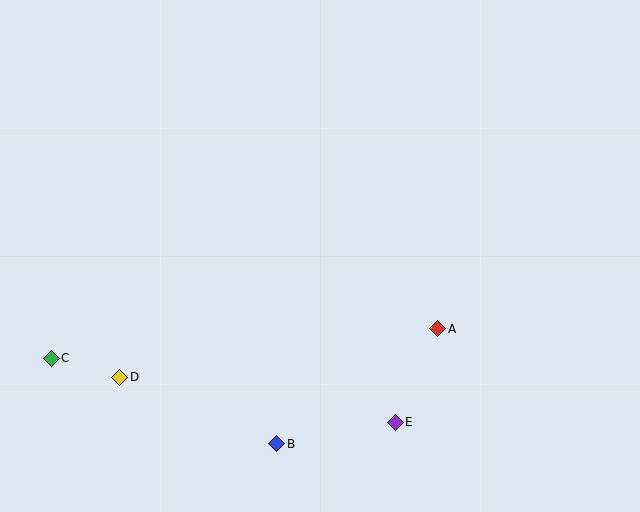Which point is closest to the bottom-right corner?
Point E is closest to the bottom-right corner.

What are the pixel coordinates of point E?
Point E is at (395, 422).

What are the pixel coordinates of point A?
Point A is at (438, 329).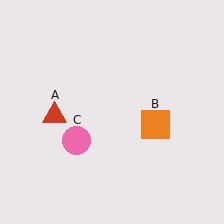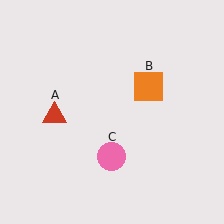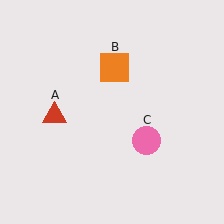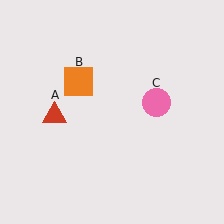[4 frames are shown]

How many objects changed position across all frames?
2 objects changed position: orange square (object B), pink circle (object C).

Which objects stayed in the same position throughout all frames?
Red triangle (object A) remained stationary.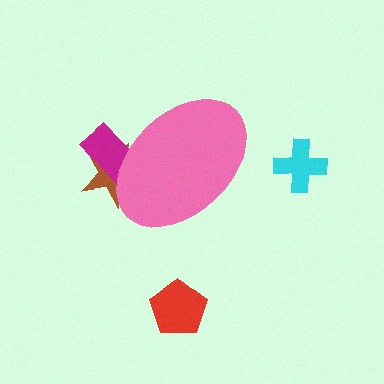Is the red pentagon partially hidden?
No, the red pentagon is fully visible.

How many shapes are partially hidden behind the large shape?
2 shapes are partially hidden.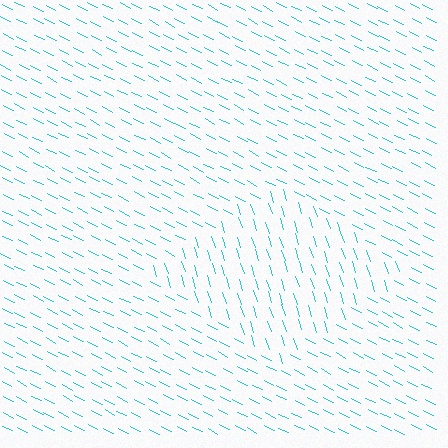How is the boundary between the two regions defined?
The boundary is defined purely by a change in line orientation (approximately 45 degrees difference). All lines are the same color and thickness.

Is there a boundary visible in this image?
Yes, there is a texture boundary formed by a change in line orientation.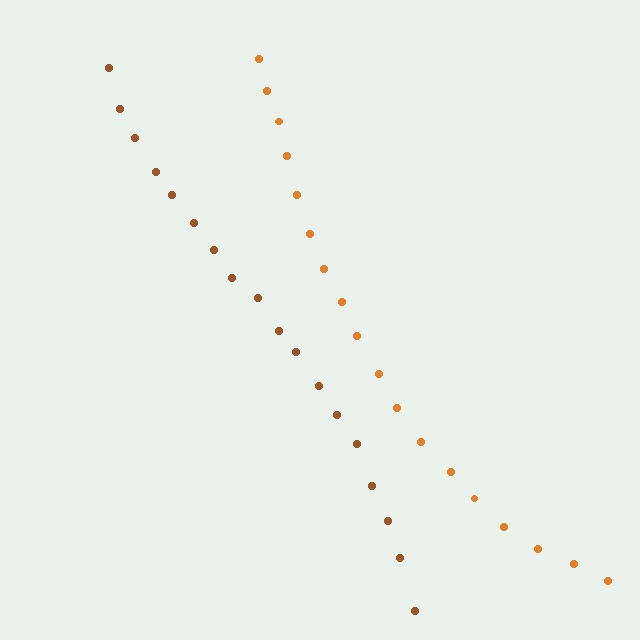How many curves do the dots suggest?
There are 2 distinct paths.